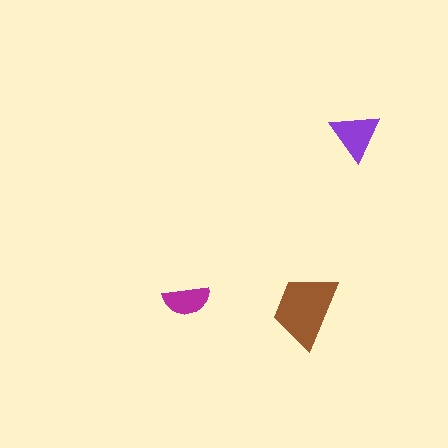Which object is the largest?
The brown trapezoid.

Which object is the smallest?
The magenta semicircle.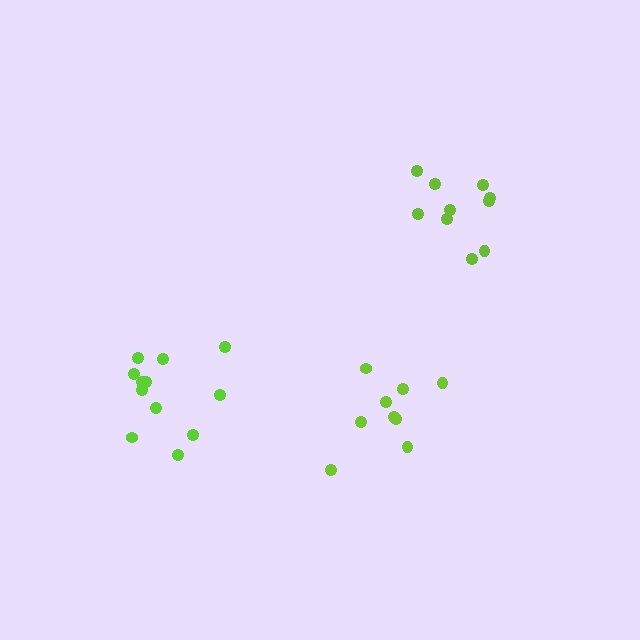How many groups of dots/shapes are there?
There are 3 groups.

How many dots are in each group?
Group 1: 12 dots, Group 2: 9 dots, Group 3: 10 dots (31 total).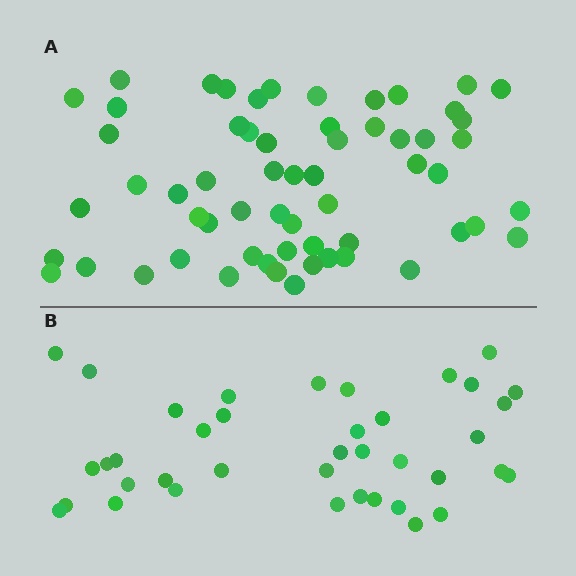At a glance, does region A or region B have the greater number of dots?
Region A (the top region) has more dots.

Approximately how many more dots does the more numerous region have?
Region A has approximately 20 more dots than region B.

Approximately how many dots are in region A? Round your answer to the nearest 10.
About 60 dots.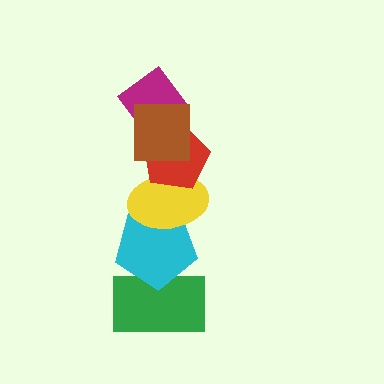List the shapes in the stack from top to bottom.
From top to bottom: the brown square, the magenta diamond, the red pentagon, the yellow ellipse, the cyan pentagon, the green rectangle.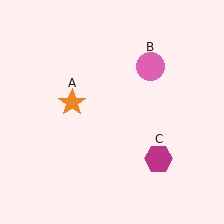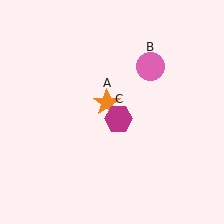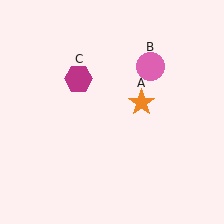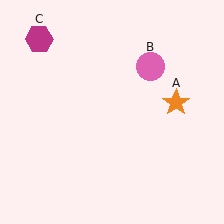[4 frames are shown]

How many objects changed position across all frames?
2 objects changed position: orange star (object A), magenta hexagon (object C).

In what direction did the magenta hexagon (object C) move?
The magenta hexagon (object C) moved up and to the left.